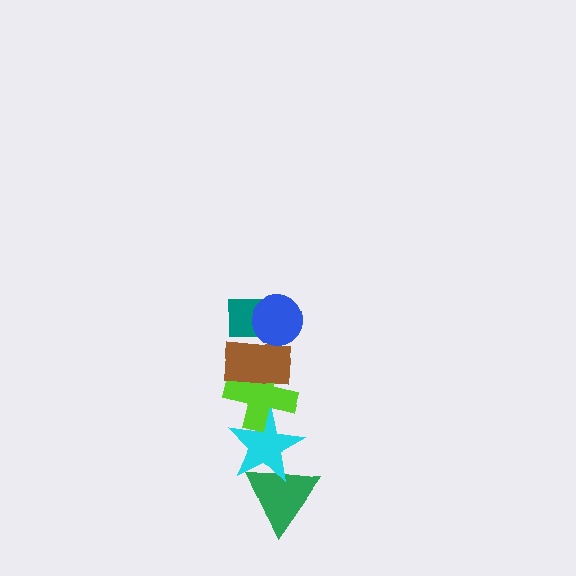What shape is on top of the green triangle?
The cyan star is on top of the green triangle.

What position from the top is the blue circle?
The blue circle is 1st from the top.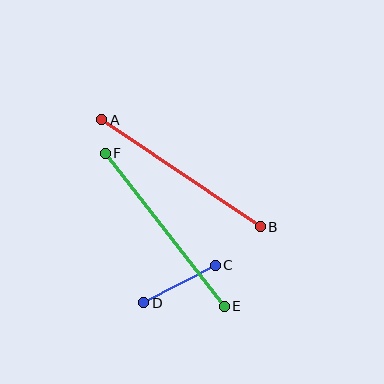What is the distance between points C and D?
The distance is approximately 80 pixels.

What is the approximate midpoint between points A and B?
The midpoint is at approximately (181, 173) pixels.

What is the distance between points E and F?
The distance is approximately 194 pixels.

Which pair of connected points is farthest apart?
Points E and F are farthest apart.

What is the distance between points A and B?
The distance is approximately 191 pixels.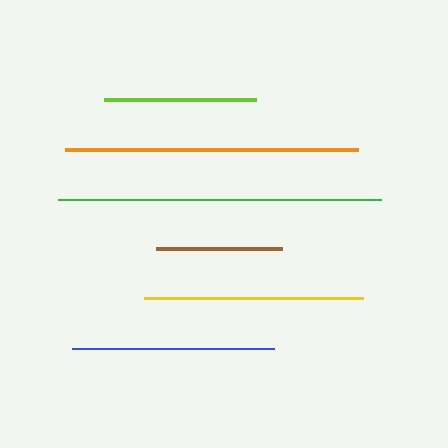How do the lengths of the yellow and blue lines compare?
The yellow and blue lines are approximately the same length.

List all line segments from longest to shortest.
From longest to shortest: green, orange, yellow, blue, lime, brown.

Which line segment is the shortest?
The brown line is the shortest at approximately 126 pixels.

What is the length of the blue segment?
The blue segment is approximately 202 pixels long.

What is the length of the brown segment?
The brown segment is approximately 126 pixels long.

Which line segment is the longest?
The green line is the longest at approximately 324 pixels.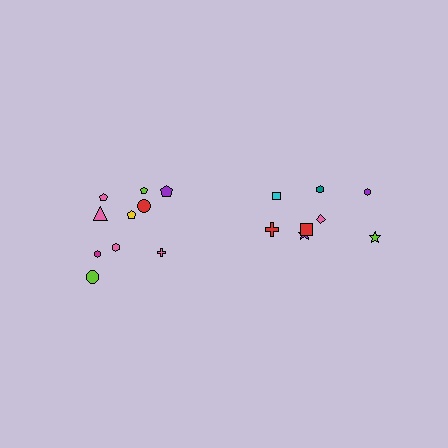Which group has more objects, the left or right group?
The left group.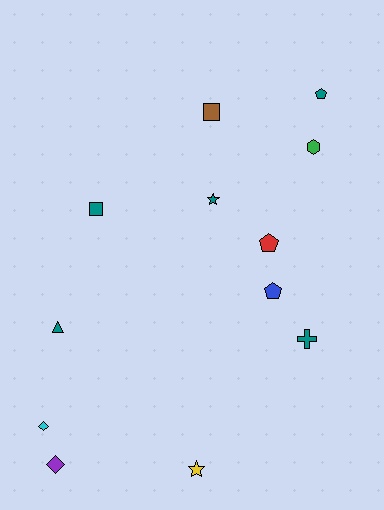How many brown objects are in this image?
There is 1 brown object.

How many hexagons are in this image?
There is 1 hexagon.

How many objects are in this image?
There are 12 objects.